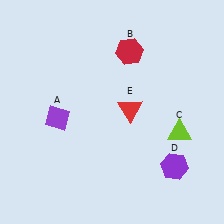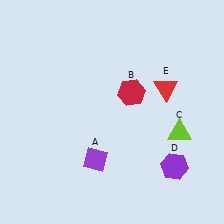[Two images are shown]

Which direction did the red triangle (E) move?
The red triangle (E) moved right.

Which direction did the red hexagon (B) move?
The red hexagon (B) moved down.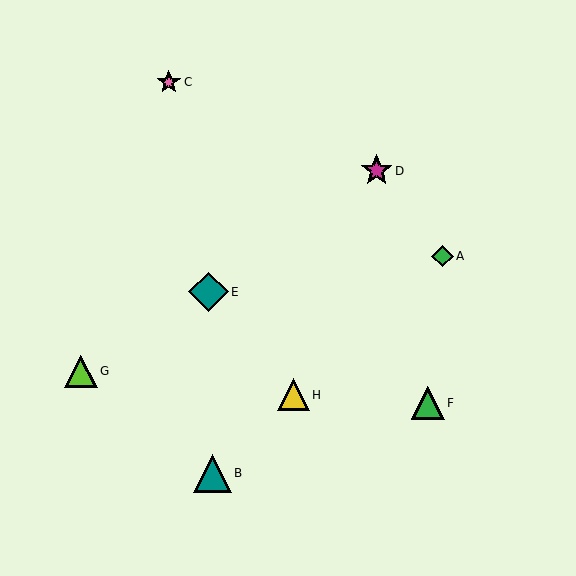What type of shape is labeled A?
Shape A is a green diamond.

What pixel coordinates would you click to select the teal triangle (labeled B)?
Click at (212, 473) to select the teal triangle B.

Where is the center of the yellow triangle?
The center of the yellow triangle is at (293, 395).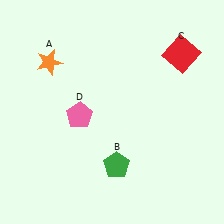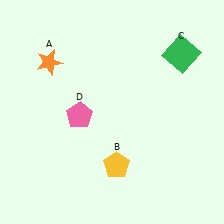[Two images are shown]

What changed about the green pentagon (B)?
In Image 1, B is green. In Image 2, it changed to yellow.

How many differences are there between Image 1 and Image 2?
There are 2 differences between the two images.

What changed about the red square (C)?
In Image 1, C is red. In Image 2, it changed to green.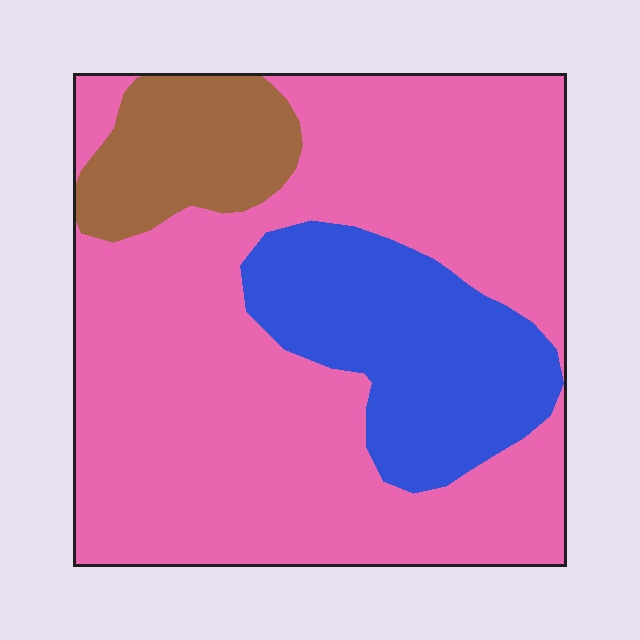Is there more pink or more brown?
Pink.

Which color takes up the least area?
Brown, at roughly 10%.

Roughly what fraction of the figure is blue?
Blue takes up between a sixth and a third of the figure.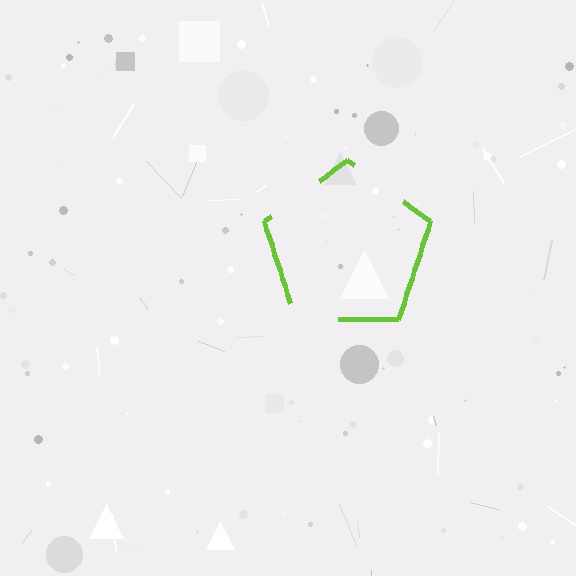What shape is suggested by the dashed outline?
The dashed outline suggests a pentagon.